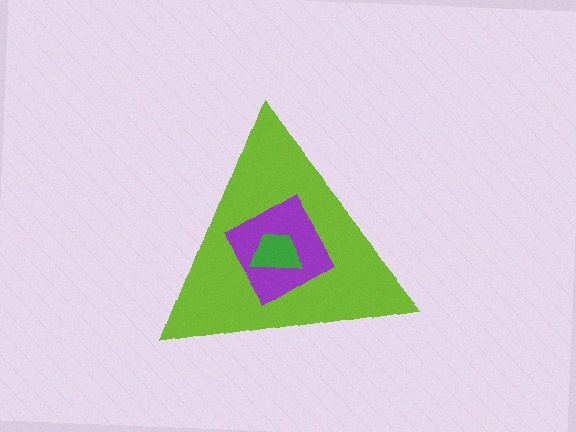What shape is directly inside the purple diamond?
The green trapezoid.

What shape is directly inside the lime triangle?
The purple diamond.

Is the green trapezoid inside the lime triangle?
Yes.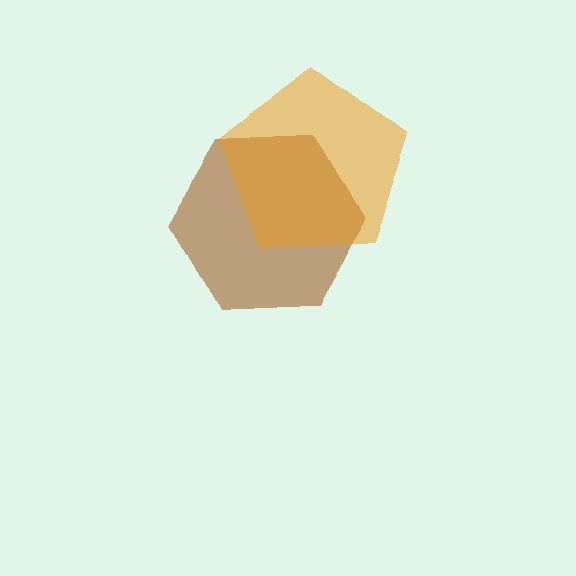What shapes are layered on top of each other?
The layered shapes are: a brown hexagon, an orange pentagon.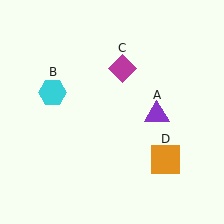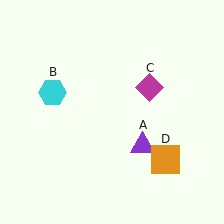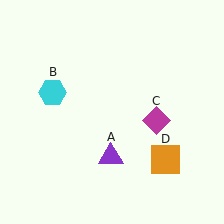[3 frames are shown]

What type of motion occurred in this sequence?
The purple triangle (object A), magenta diamond (object C) rotated clockwise around the center of the scene.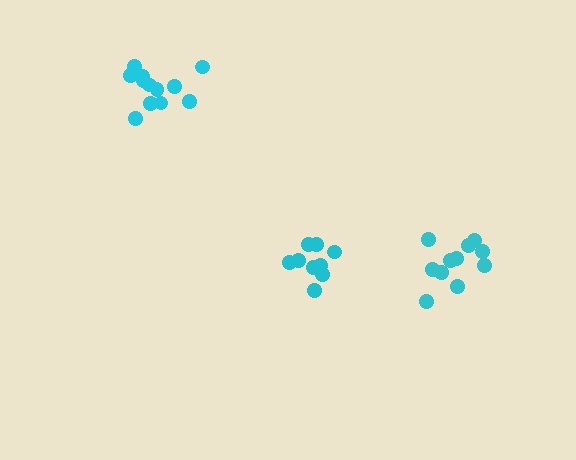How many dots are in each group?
Group 1: 12 dots, Group 2: 11 dots, Group 3: 9 dots (32 total).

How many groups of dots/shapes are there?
There are 3 groups.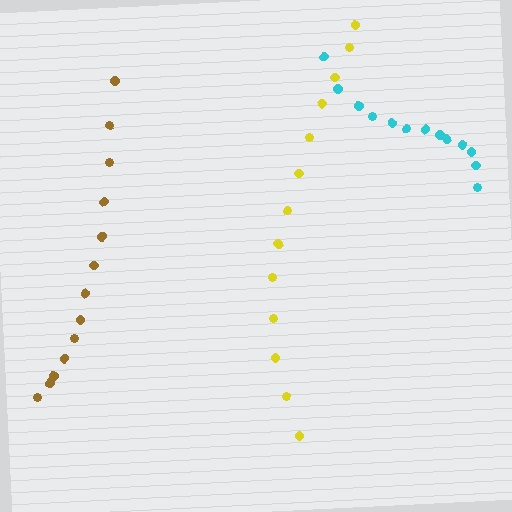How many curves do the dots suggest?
There are 3 distinct paths.